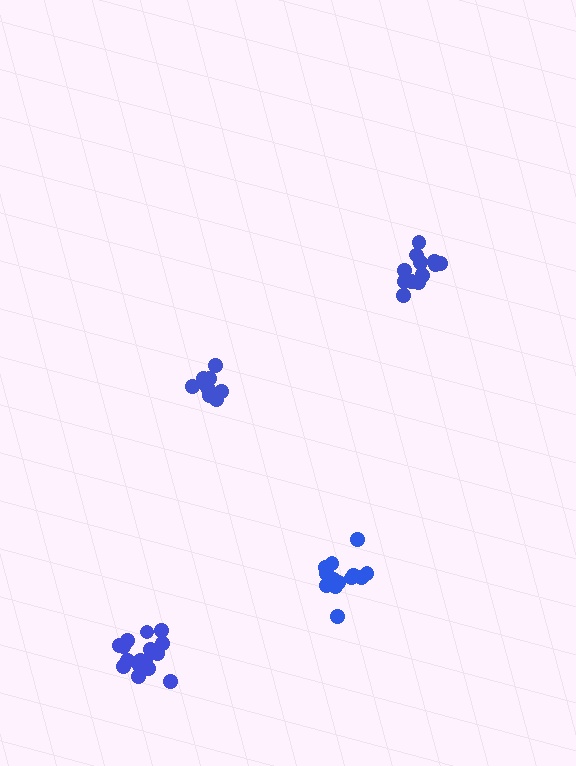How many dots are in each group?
Group 1: 10 dots, Group 2: 16 dots, Group 3: 13 dots, Group 4: 15 dots (54 total).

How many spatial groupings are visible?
There are 4 spatial groupings.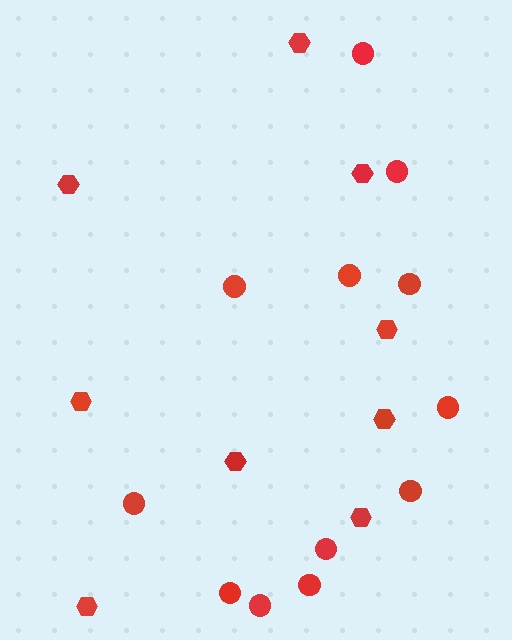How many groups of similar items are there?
There are 2 groups: one group of circles (12) and one group of hexagons (9).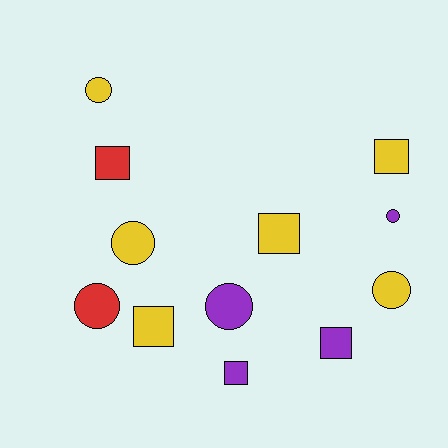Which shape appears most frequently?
Square, with 6 objects.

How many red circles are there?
There is 1 red circle.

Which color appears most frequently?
Yellow, with 6 objects.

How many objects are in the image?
There are 12 objects.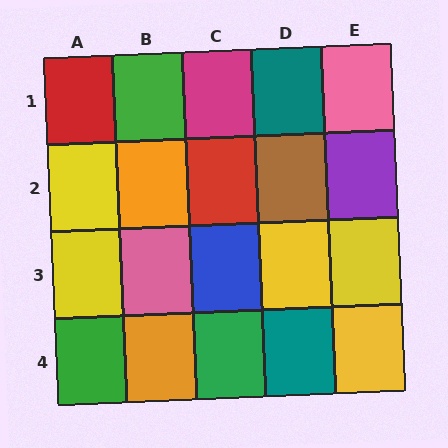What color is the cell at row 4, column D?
Teal.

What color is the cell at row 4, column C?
Green.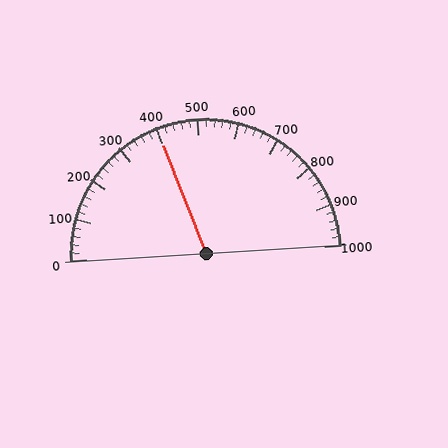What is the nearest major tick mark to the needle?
The nearest major tick mark is 400.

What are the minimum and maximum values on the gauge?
The gauge ranges from 0 to 1000.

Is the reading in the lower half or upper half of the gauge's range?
The reading is in the lower half of the range (0 to 1000).